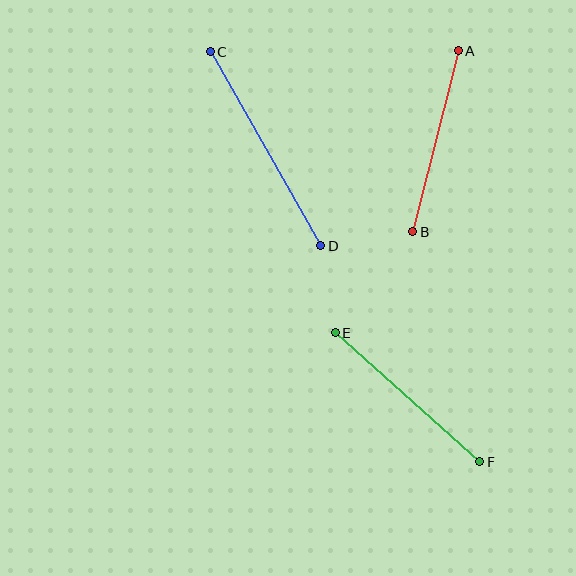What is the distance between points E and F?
The distance is approximately 194 pixels.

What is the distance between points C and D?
The distance is approximately 223 pixels.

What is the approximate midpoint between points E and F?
The midpoint is at approximately (408, 397) pixels.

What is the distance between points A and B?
The distance is approximately 187 pixels.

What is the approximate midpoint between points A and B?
The midpoint is at approximately (435, 141) pixels.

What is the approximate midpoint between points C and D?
The midpoint is at approximately (266, 149) pixels.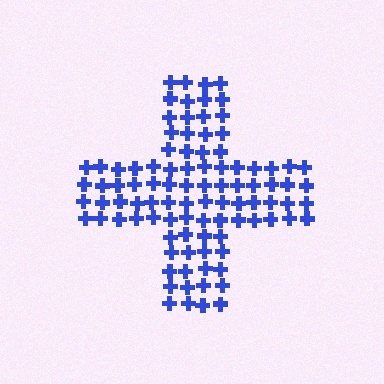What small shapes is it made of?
It is made of small crosses.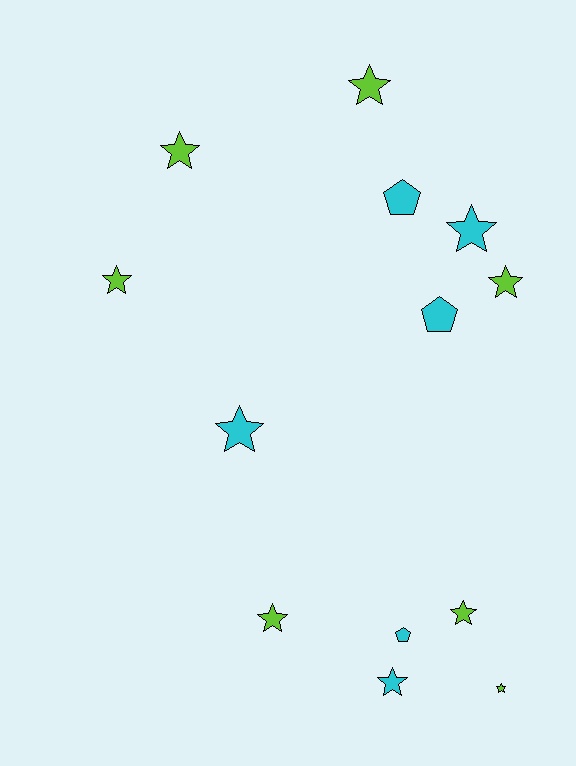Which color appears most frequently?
Lime, with 7 objects.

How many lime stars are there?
There are 7 lime stars.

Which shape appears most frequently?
Star, with 10 objects.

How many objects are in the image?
There are 13 objects.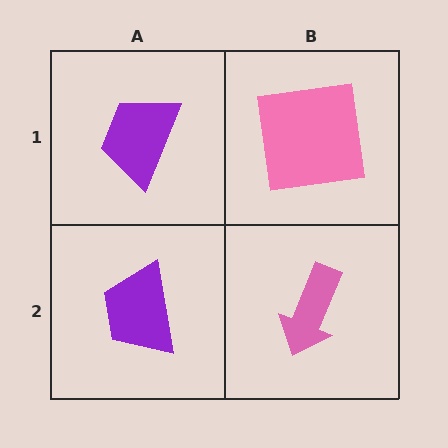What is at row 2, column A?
A purple trapezoid.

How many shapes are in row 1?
2 shapes.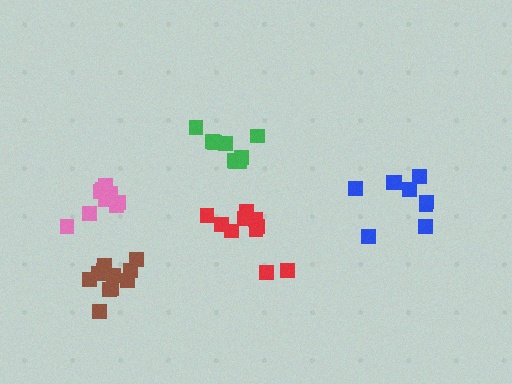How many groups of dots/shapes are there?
There are 5 groups.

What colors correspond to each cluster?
The clusters are colored: blue, green, red, brown, pink.